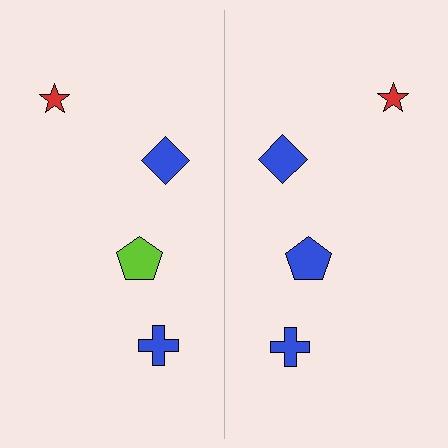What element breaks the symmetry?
The blue pentagon on the right side breaks the symmetry — its mirror counterpart is lime.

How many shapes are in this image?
There are 8 shapes in this image.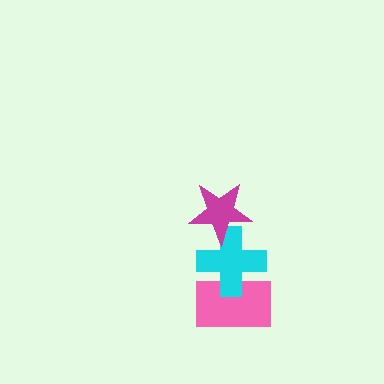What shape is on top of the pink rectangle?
The cyan cross is on top of the pink rectangle.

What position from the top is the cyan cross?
The cyan cross is 2nd from the top.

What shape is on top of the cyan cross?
The magenta star is on top of the cyan cross.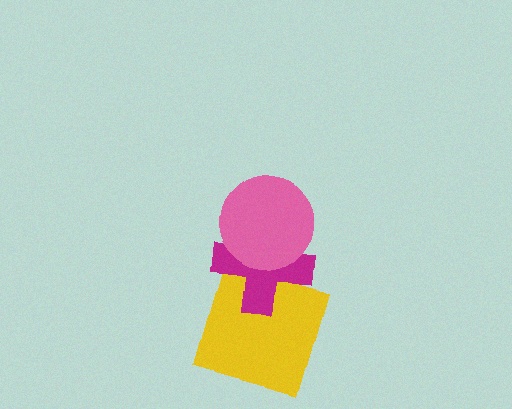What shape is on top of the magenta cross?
The pink circle is on top of the magenta cross.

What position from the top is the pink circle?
The pink circle is 1st from the top.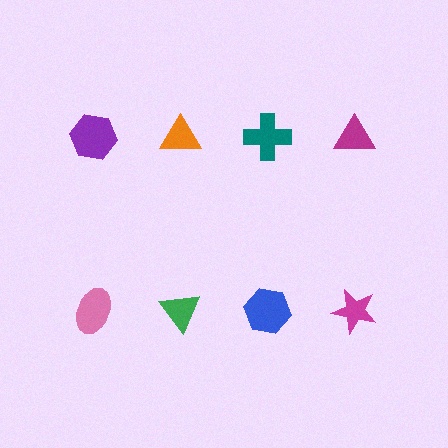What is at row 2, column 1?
A pink ellipse.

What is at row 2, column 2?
A green triangle.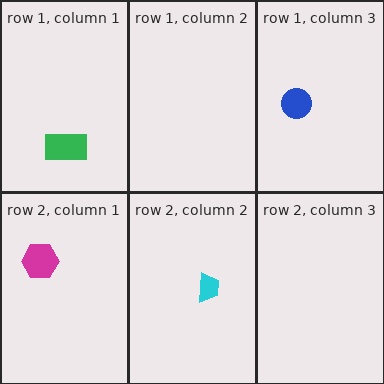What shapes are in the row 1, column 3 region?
The blue circle.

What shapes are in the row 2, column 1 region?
The magenta hexagon.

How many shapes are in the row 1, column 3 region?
1.